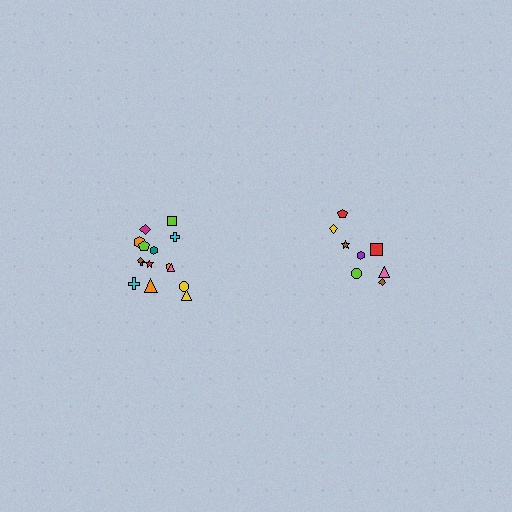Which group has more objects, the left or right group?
The left group.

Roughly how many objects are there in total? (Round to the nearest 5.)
Roughly 25 objects in total.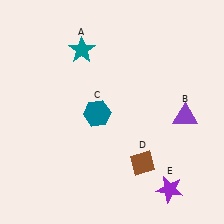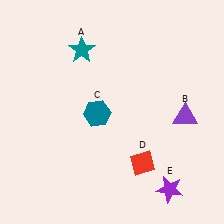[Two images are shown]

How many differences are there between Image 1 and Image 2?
There is 1 difference between the two images.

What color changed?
The diamond (D) changed from brown in Image 1 to red in Image 2.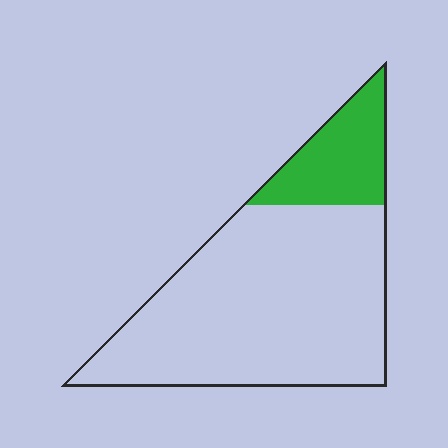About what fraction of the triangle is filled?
About one fifth (1/5).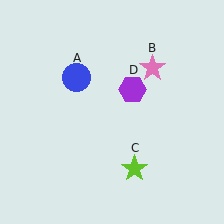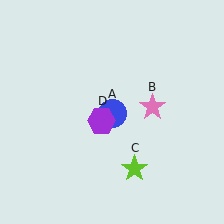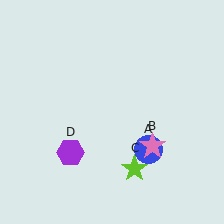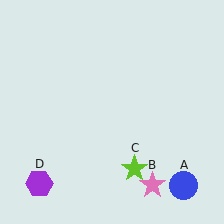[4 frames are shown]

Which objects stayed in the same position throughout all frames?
Lime star (object C) remained stationary.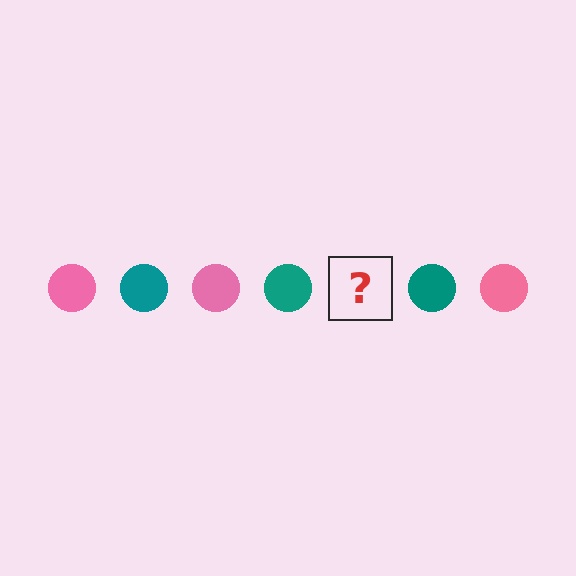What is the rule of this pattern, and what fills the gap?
The rule is that the pattern cycles through pink, teal circles. The gap should be filled with a pink circle.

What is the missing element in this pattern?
The missing element is a pink circle.